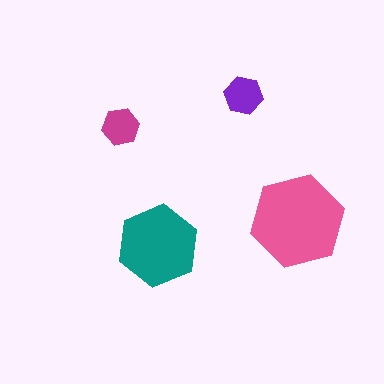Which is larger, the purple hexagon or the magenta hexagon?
The purple one.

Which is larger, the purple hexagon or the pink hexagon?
The pink one.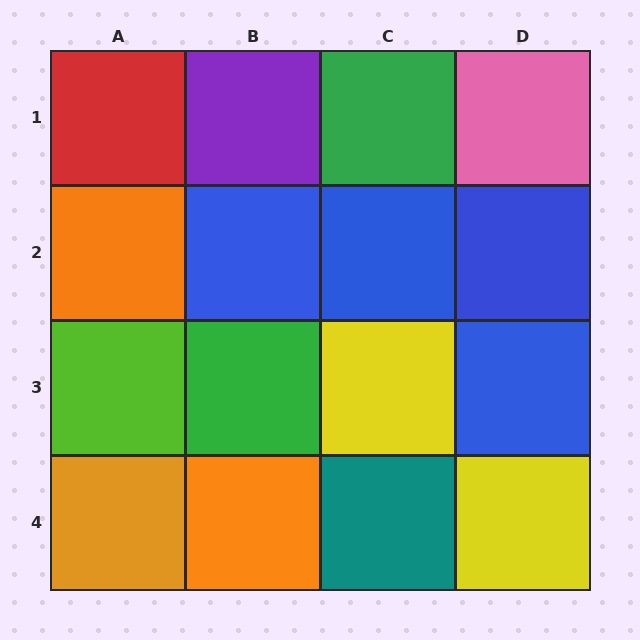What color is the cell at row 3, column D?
Blue.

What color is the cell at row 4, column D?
Yellow.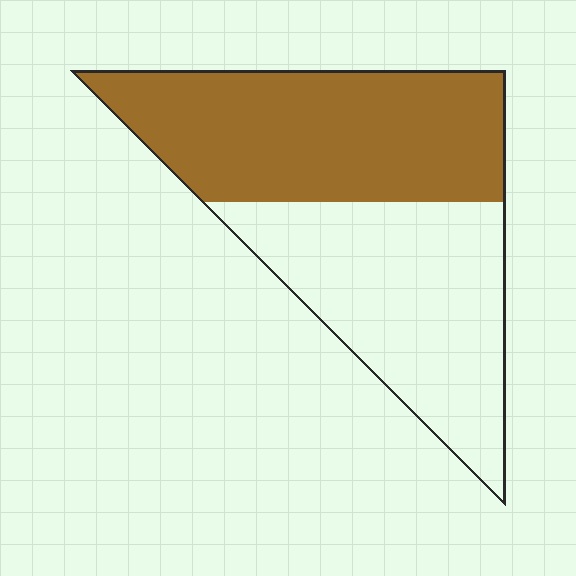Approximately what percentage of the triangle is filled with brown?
Approximately 50%.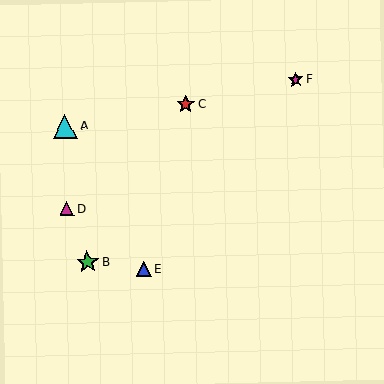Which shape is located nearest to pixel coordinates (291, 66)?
The magenta star (labeled F) at (296, 80) is nearest to that location.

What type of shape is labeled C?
Shape C is a red star.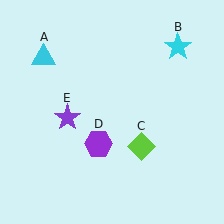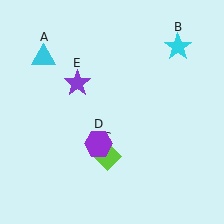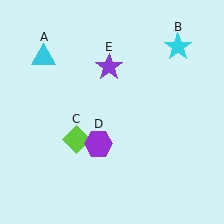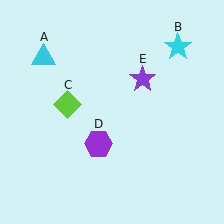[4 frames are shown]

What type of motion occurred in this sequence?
The lime diamond (object C), purple star (object E) rotated clockwise around the center of the scene.